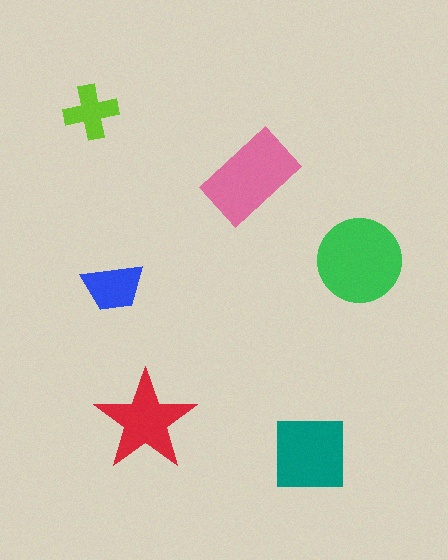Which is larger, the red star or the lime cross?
The red star.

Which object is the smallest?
The lime cross.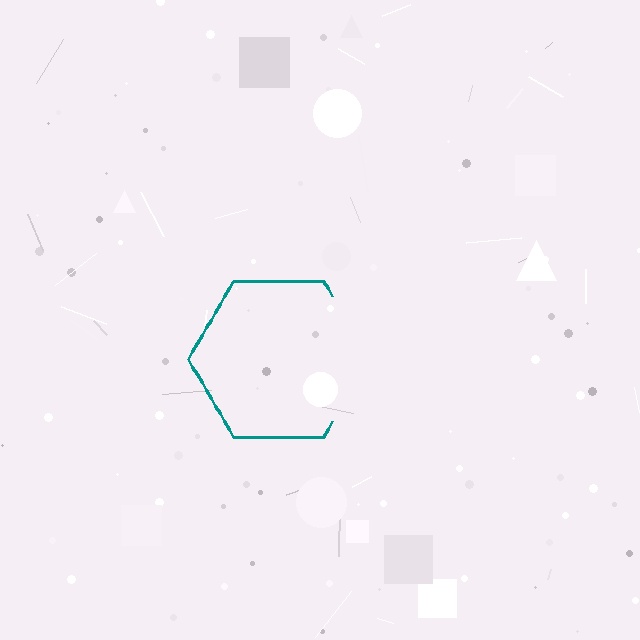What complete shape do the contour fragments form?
The contour fragments form a hexagon.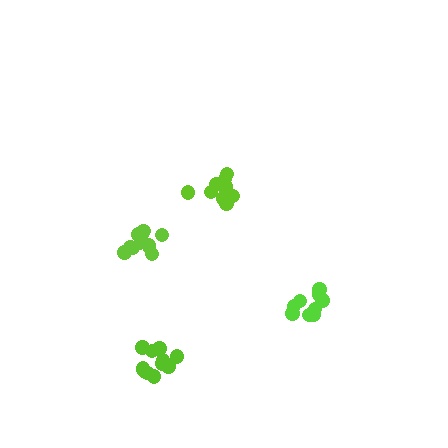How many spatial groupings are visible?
There are 4 spatial groupings.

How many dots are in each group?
Group 1: 12 dots, Group 2: 9 dots, Group 3: 11 dots, Group 4: 12 dots (44 total).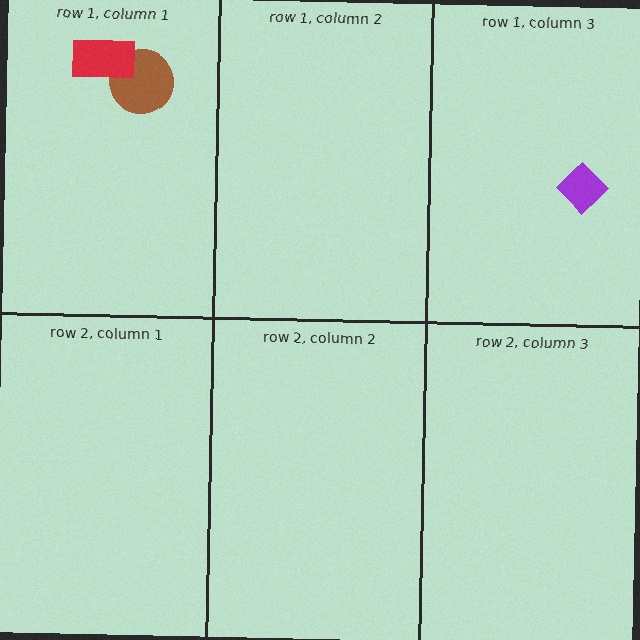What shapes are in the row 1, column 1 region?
The brown circle, the red rectangle.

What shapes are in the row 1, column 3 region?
The purple diamond.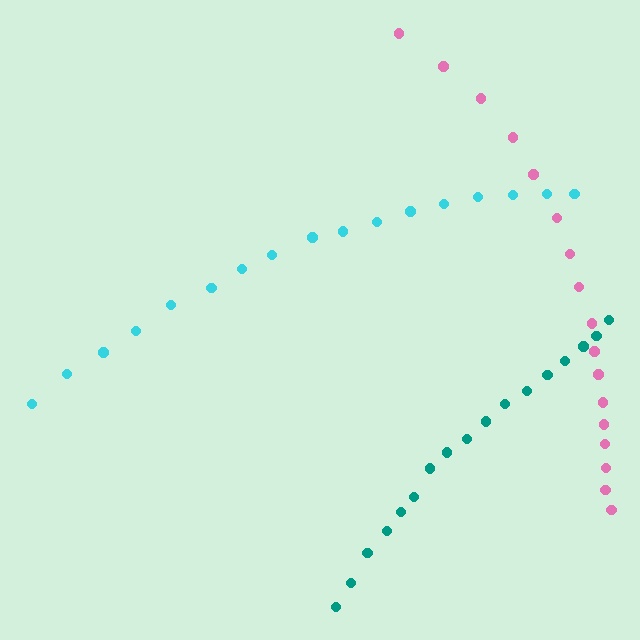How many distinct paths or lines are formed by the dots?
There are 3 distinct paths.